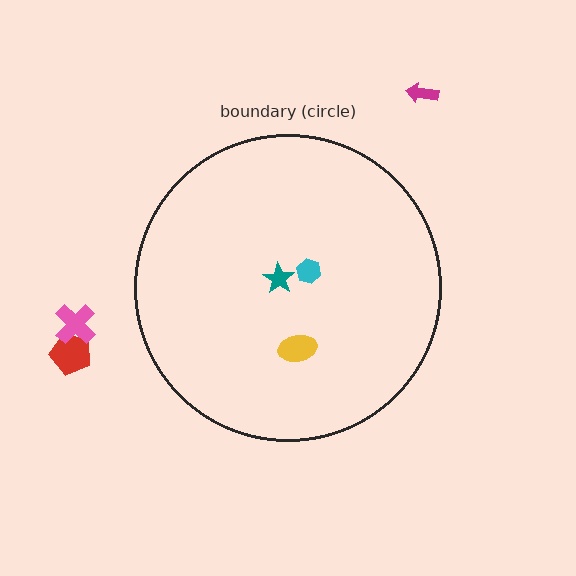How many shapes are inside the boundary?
3 inside, 3 outside.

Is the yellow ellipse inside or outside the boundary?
Inside.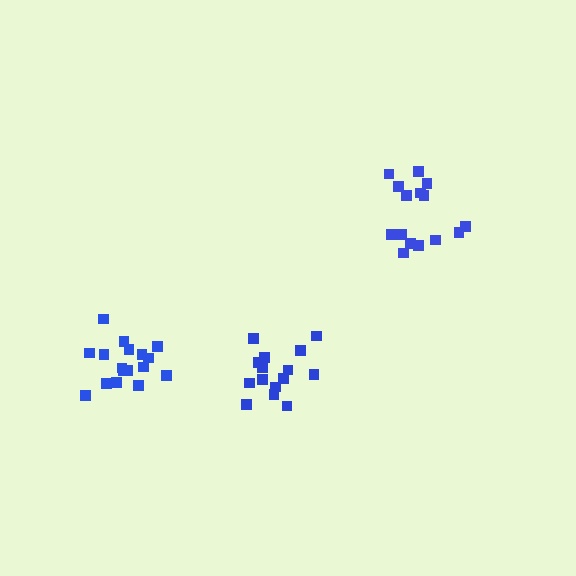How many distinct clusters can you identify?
There are 3 distinct clusters.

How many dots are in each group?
Group 1: 15 dots, Group 2: 15 dots, Group 3: 17 dots (47 total).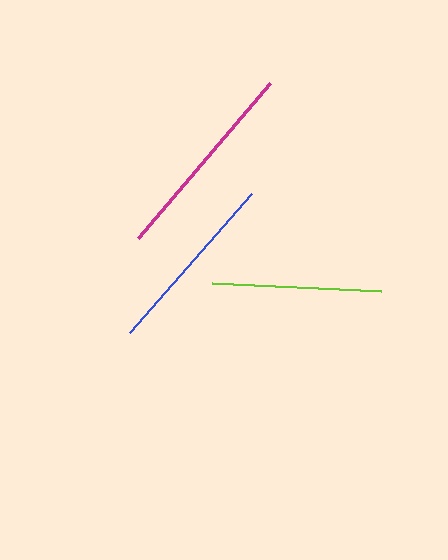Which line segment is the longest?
The magenta line is the longest at approximately 203 pixels.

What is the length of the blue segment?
The blue segment is approximately 184 pixels long.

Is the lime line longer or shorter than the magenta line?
The magenta line is longer than the lime line.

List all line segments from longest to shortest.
From longest to shortest: magenta, blue, lime.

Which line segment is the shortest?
The lime line is the shortest at approximately 169 pixels.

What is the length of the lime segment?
The lime segment is approximately 169 pixels long.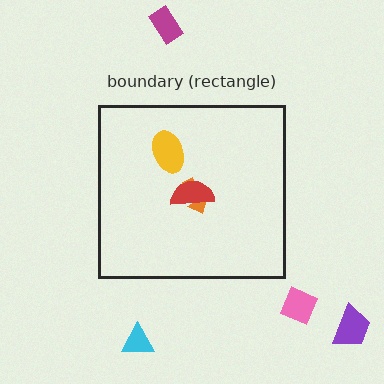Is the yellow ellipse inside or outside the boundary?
Inside.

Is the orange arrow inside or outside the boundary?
Inside.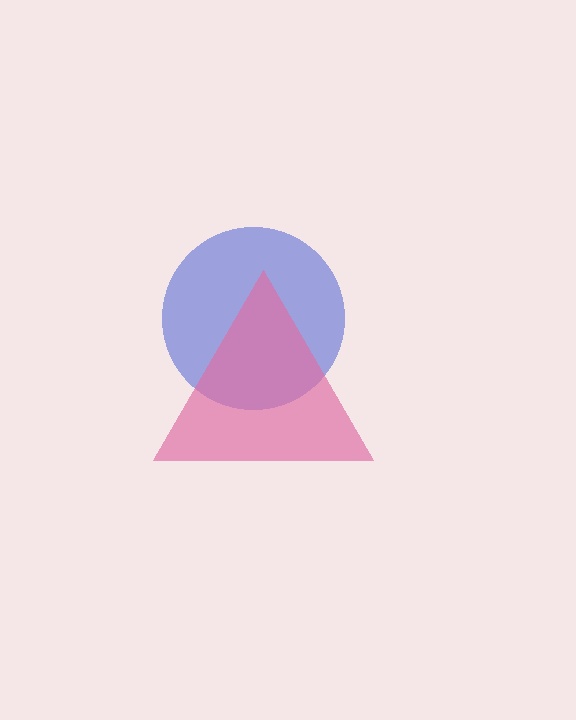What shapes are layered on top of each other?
The layered shapes are: a blue circle, a pink triangle.